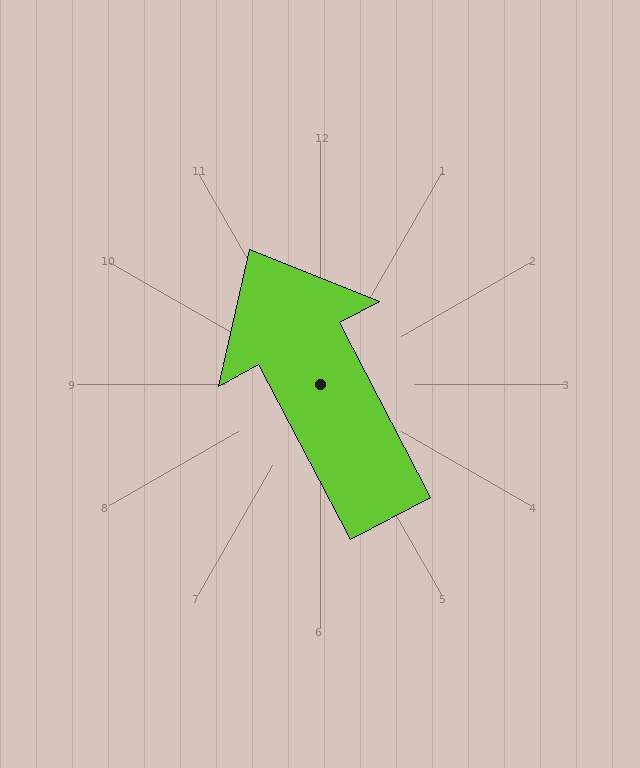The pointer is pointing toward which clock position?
Roughly 11 o'clock.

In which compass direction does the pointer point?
Northwest.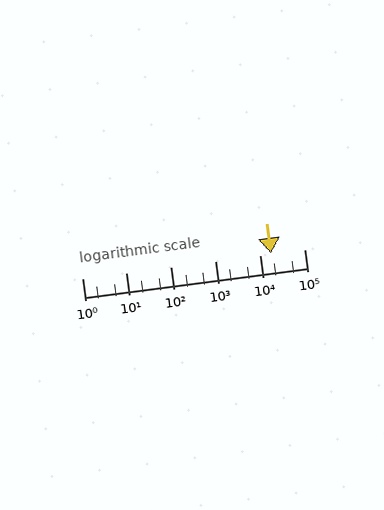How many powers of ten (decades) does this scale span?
The scale spans 5 decades, from 1 to 100000.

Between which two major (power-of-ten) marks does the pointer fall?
The pointer is between 10000 and 100000.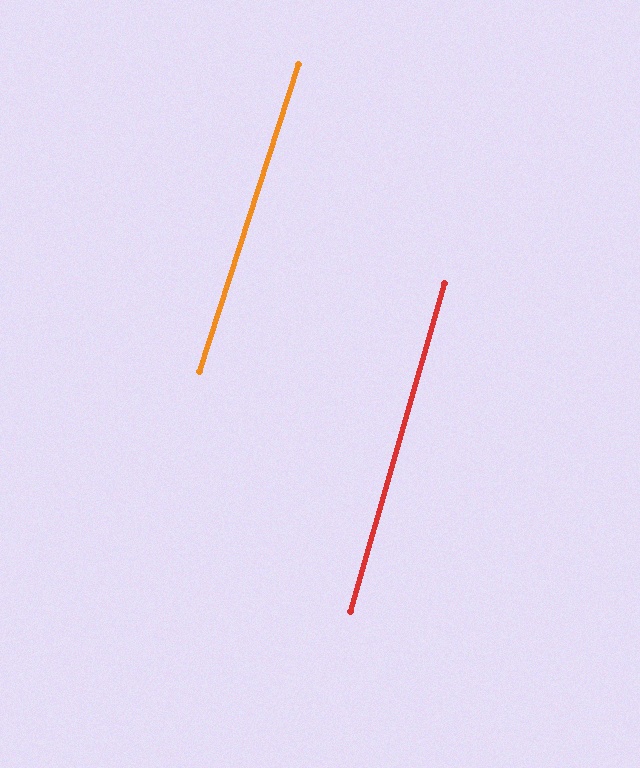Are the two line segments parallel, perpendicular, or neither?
Parallel — their directions differ by only 1.8°.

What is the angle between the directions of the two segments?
Approximately 2 degrees.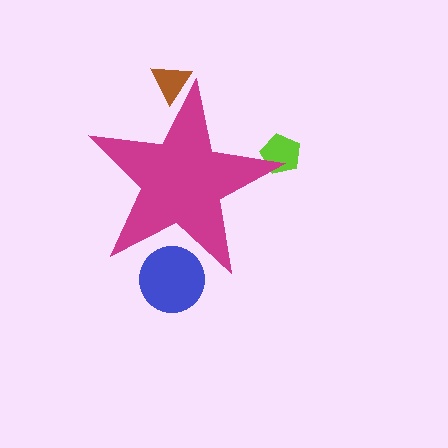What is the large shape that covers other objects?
A magenta star.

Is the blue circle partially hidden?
Yes, the blue circle is partially hidden behind the magenta star.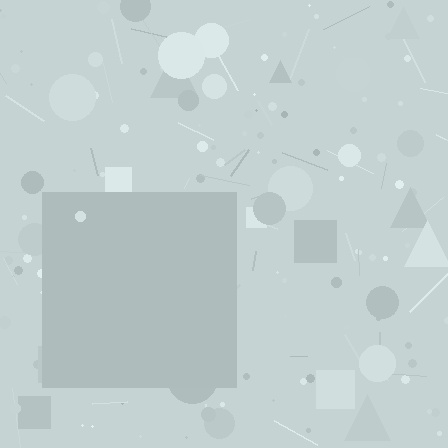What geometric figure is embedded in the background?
A square is embedded in the background.